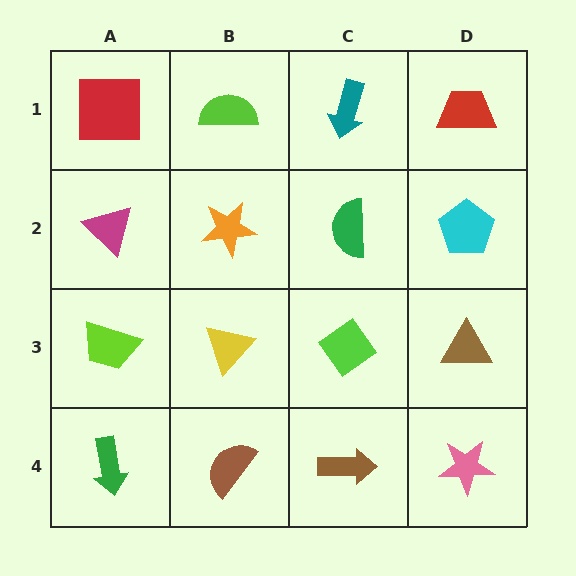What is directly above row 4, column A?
A lime trapezoid.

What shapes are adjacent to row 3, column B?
An orange star (row 2, column B), a brown semicircle (row 4, column B), a lime trapezoid (row 3, column A), a lime diamond (row 3, column C).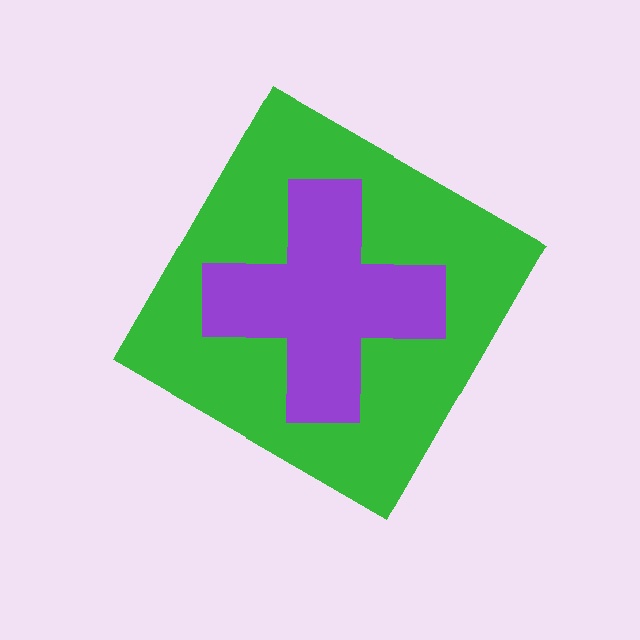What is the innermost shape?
The purple cross.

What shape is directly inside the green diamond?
The purple cross.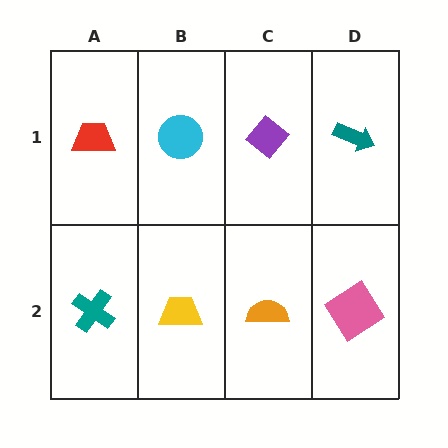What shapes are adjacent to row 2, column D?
A teal arrow (row 1, column D), an orange semicircle (row 2, column C).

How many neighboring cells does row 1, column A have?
2.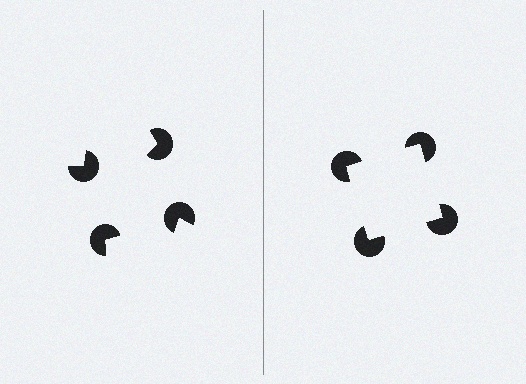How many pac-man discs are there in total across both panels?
8 — 4 on each side.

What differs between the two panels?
The pac-man discs are positioned identically on both sides; only the wedge orientations differ. On the right they align to a square; on the left they are misaligned.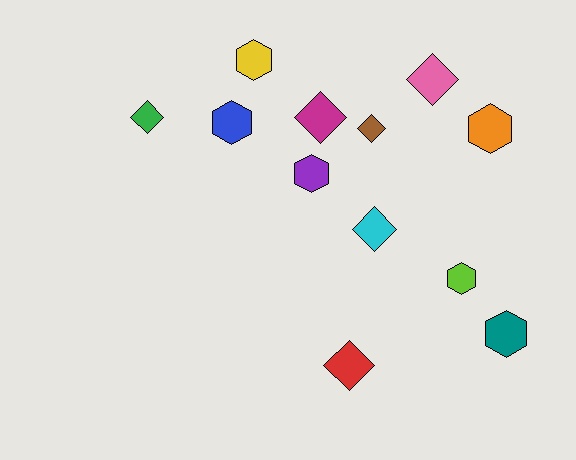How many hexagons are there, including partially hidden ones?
There are 6 hexagons.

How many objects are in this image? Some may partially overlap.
There are 12 objects.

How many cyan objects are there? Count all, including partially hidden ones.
There is 1 cyan object.